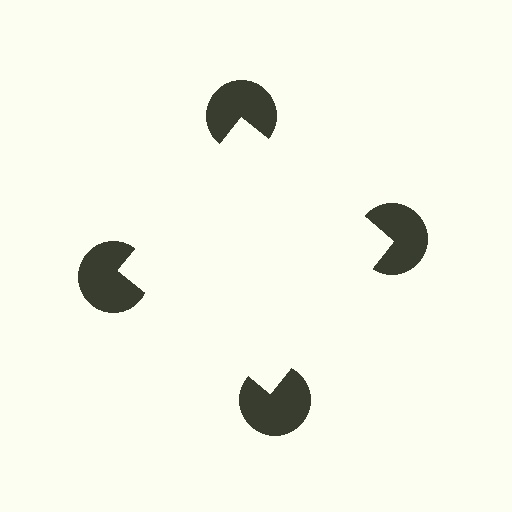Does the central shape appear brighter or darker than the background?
It typically appears slightly brighter than the background, even though no actual brightness change is drawn.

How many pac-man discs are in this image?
There are 4 — one at each vertex of the illusory square.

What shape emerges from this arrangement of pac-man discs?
An illusory square — its edges are inferred from the aligned wedge cuts in the pac-man discs, not physically drawn.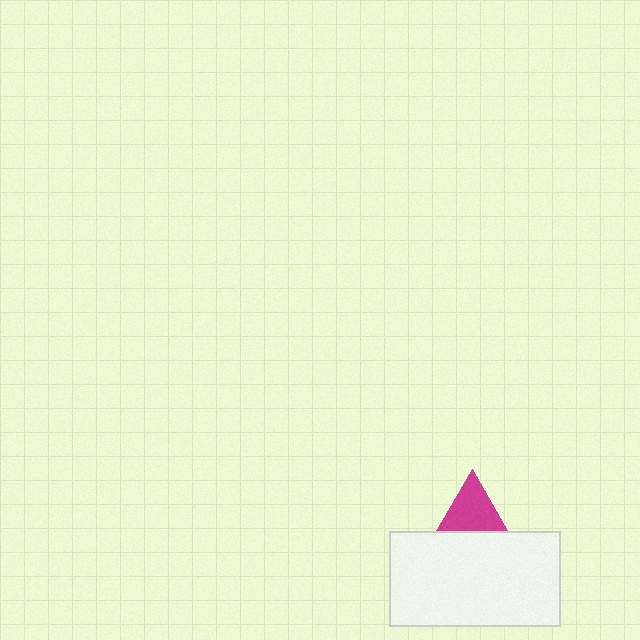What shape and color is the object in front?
The object in front is a white rectangle.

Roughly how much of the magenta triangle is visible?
About half of it is visible (roughly 64%).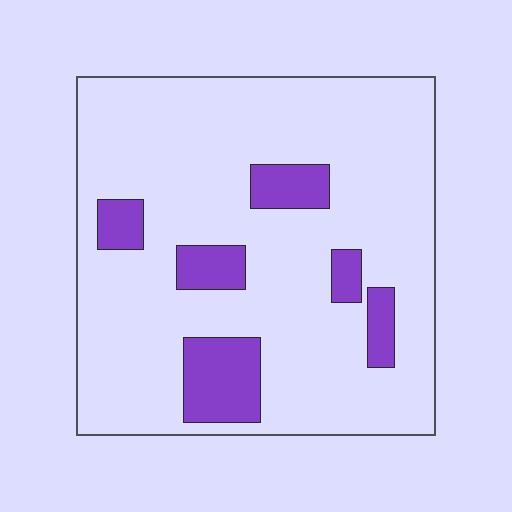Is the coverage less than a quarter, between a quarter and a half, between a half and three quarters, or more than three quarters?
Less than a quarter.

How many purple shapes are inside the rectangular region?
6.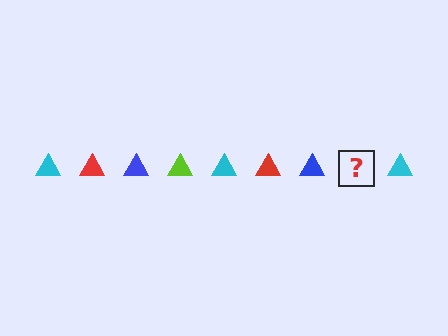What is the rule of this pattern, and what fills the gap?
The rule is that the pattern cycles through cyan, red, blue, lime triangles. The gap should be filled with a lime triangle.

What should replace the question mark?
The question mark should be replaced with a lime triangle.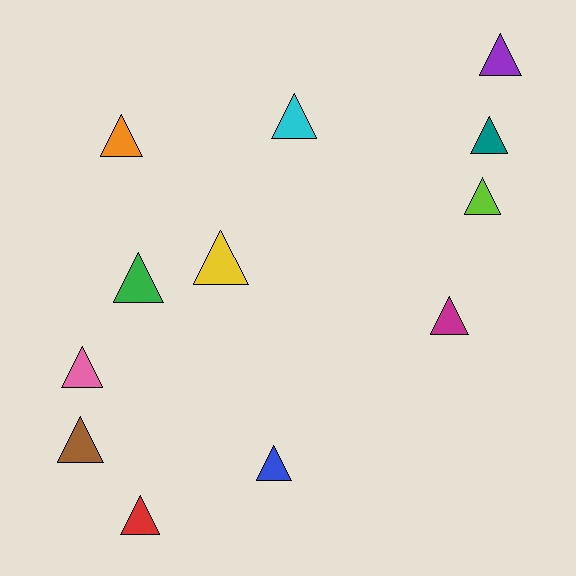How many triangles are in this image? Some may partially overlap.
There are 12 triangles.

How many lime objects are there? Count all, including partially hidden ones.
There is 1 lime object.